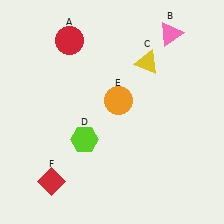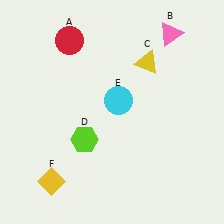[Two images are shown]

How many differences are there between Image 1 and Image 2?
There are 2 differences between the two images.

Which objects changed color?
E changed from orange to cyan. F changed from red to yellow.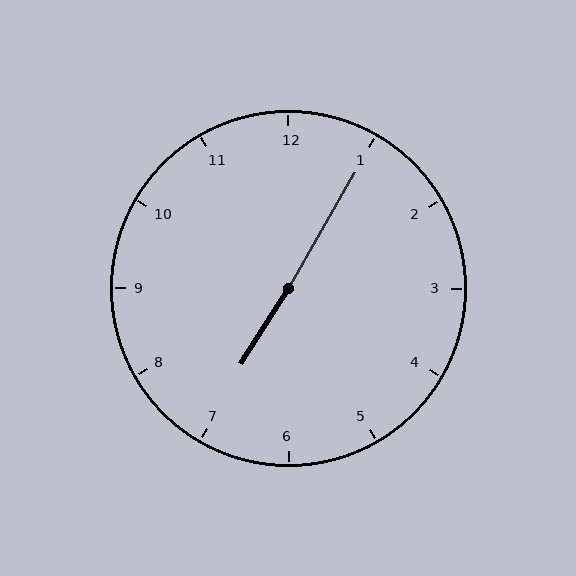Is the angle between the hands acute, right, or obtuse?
It is obtuse.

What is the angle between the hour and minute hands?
Approximately 178 degrees.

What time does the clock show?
7:05.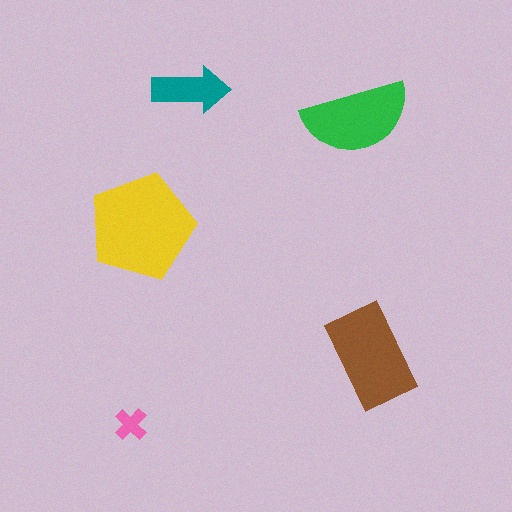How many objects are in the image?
There are 5 objects in the image.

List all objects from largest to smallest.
The yellow pentagon, the brown rectangle, the green semicircle, the teal arrow, the pink cross.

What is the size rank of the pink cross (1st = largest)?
5th.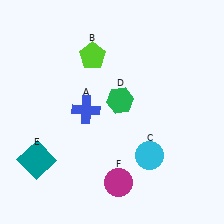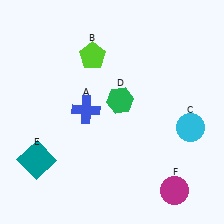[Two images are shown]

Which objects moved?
The objects that moved are: the cyan circle (C), the magenta circle (F).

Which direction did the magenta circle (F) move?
The magenta circle (F) moved right.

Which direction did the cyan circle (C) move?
The cyan circle (C) moved right.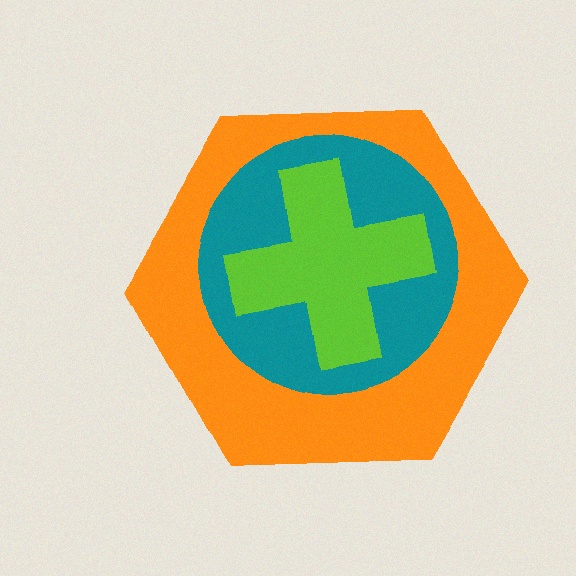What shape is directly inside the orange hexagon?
The teal circle.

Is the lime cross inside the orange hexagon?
Yes.